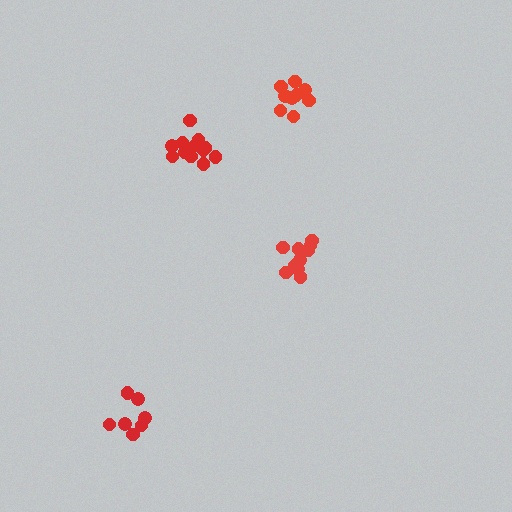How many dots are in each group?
Group 1: 9 dots, Group 2: 10 dots, Group 3: 13 dots, Group 4: 7 dots (39 total).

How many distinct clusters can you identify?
There are 4 distinct clusters.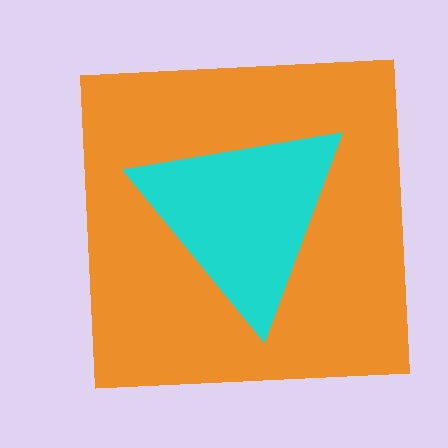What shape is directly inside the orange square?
The cyan triangle.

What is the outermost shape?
The orange square.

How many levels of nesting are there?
2.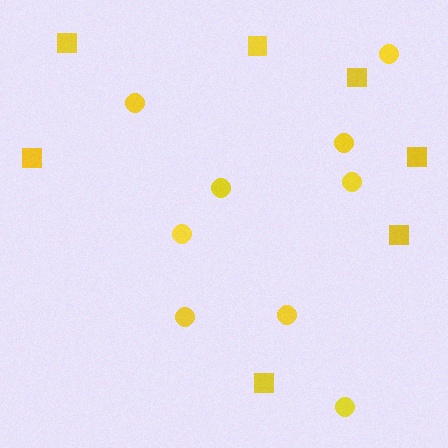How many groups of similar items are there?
There are 2 groups: one group of squares (7) and one group of circles (9).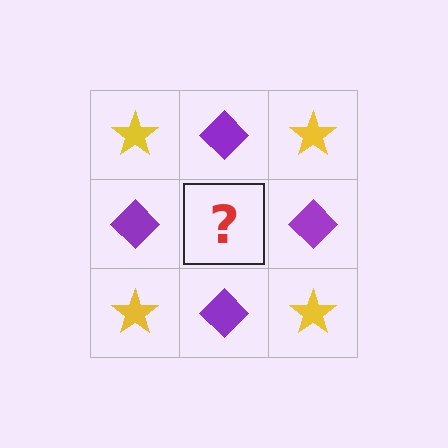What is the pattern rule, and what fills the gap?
The rule is that it alternates yellow star and purple diamond in a checkerboard pattern. The gap should be filled with a yellow star.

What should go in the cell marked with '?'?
The missing cell should contain a yellow star.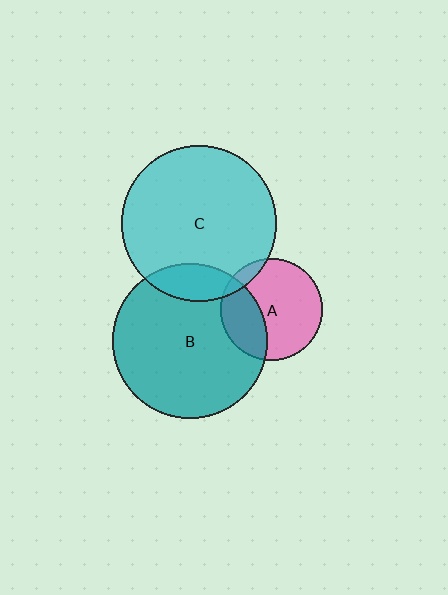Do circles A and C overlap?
Yes.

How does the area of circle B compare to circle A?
Approximately 2.3 times.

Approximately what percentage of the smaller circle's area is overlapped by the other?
Approximately 10%.